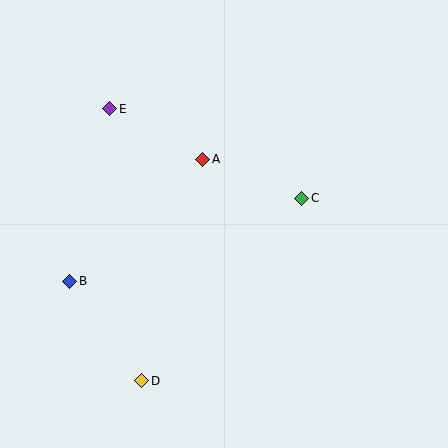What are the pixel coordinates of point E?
Point E is at (110, 109).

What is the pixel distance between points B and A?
The distance between B and A is 180 pixels.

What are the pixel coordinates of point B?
Point B is at (70, 281).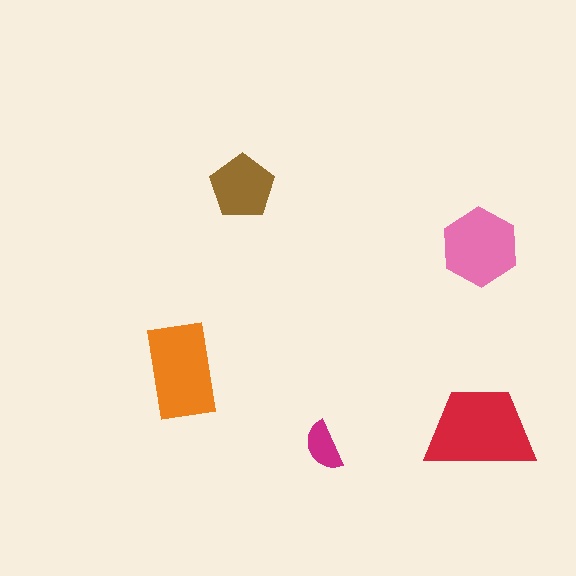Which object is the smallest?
The magenta semicircle.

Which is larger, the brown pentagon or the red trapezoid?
The red trapezoid.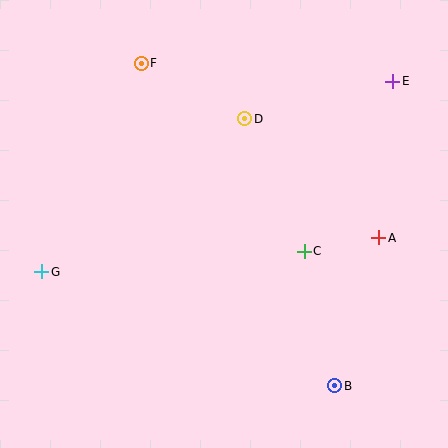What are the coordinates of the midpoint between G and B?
The midpoint between G and B is at (188, 329).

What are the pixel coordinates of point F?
Point F is at (141, 63).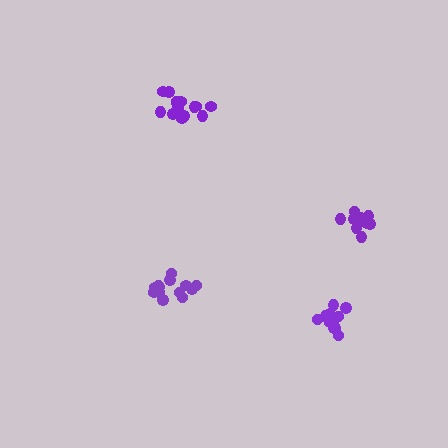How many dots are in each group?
Group 1: 14 dots, Group 2: 13 dots, Group 3: 12 dots, Group 4: 9 dots (48 total).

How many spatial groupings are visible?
There are 4 spatial groupings.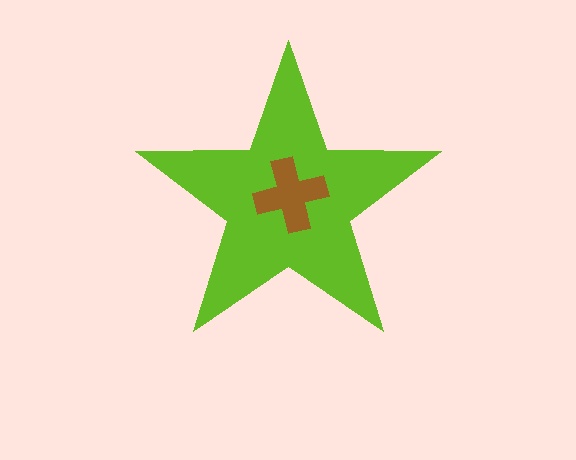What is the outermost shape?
The lime star.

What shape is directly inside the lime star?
The brown cross.